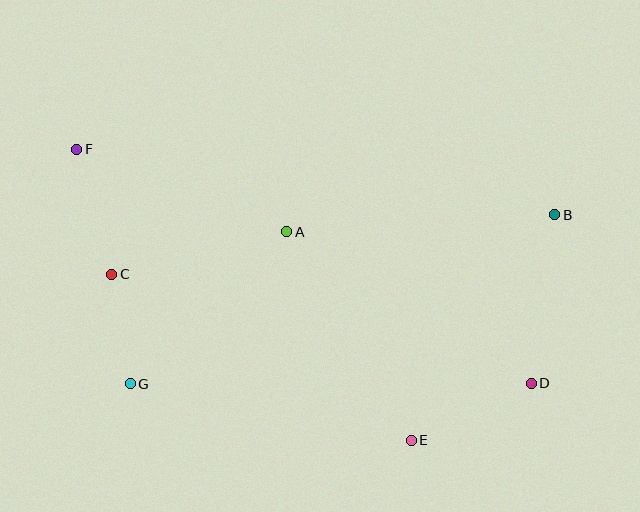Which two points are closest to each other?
Points C and G are closest to each other.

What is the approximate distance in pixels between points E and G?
The distance between E and G is approximately 287 pixels.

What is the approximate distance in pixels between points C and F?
The distance between C and F is approximately 130 pixels.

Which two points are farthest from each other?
Points D and F are farthest from each other.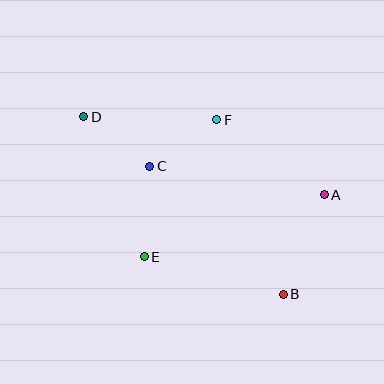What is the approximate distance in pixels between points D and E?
The distance between D and E is approximately 152 pixels.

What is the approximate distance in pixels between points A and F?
The distance between A and F is approximately 131 pixels.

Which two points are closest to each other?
Points C and F are closest to each other.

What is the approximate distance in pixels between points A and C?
The distance between A and C is approximately 177 pixels.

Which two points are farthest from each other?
Points B and D are farthest from each other.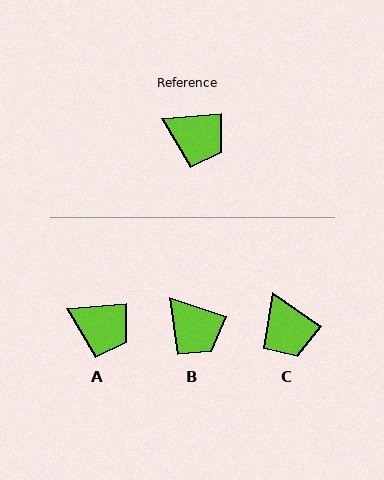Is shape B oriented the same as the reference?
No, it is off by about 23 degrees.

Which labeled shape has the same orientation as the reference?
A.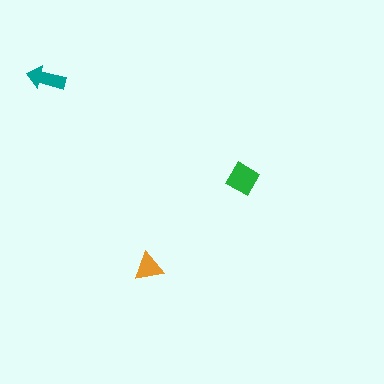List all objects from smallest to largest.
The orange triangle, the teal arrow, the green diamond.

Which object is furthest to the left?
The teal arrow is leftmost.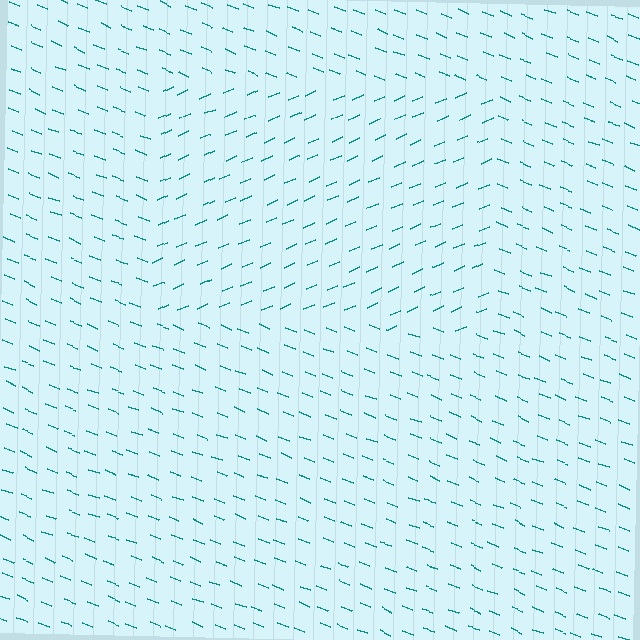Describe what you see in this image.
The image is filled with small teal line segments. A rectangle region in the image has lines oriented differently from the surrounding lines, creating a visible texture boundary.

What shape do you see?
I see a rectangle.